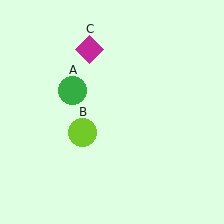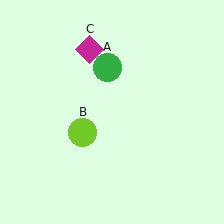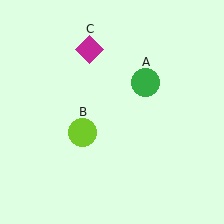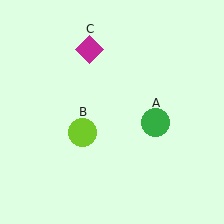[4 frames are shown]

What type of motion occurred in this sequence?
The green circle (object A) rotated clockwise around the center of the scene.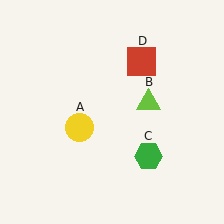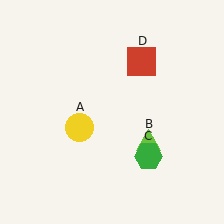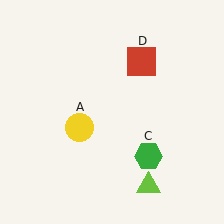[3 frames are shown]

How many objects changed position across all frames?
1 object changed position: lime triangle (object B).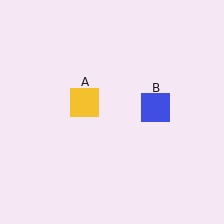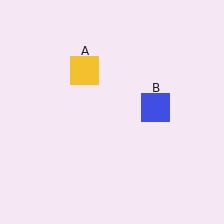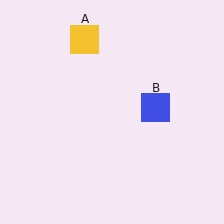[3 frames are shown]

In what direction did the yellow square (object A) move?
The yellow square (object A) moved up.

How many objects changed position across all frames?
1 object changed position: yellow square (object A).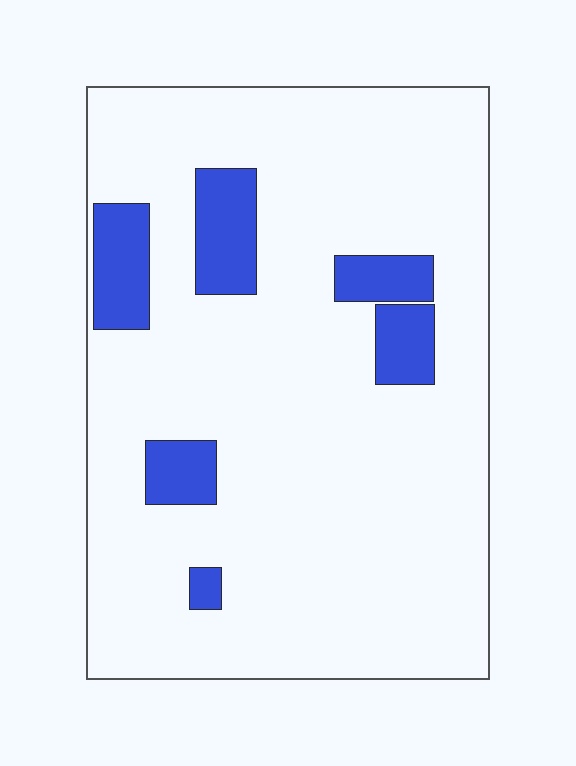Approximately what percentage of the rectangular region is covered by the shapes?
Approximately 15%.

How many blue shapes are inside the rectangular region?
6.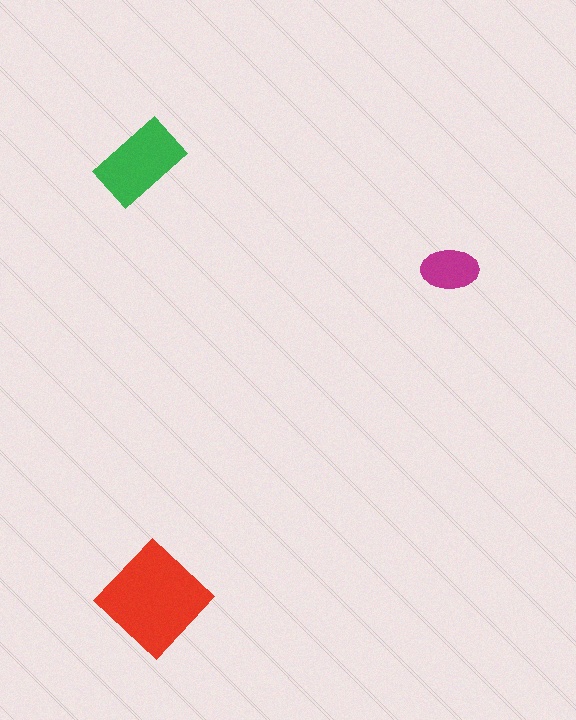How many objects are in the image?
There are 3 objects in the image.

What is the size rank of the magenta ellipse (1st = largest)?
3rd.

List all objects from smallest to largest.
The magenta ellipse, the green rectangle, the red diamond.